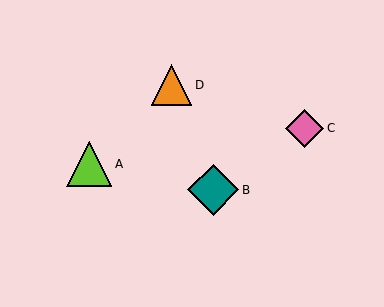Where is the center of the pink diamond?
The center of the pink diamond is at (305, 128).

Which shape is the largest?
The teal diamond (labeled B) is the largest.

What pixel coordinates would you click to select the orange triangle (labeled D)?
Click at (171, 85) to select the orange triangle D.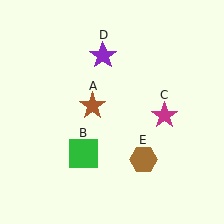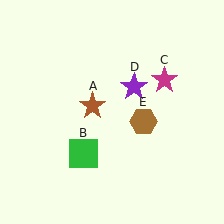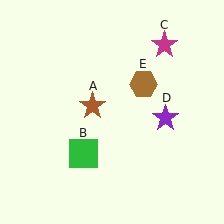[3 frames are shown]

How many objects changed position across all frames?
3 objects changed position: magenta star (object C), purple star (object D), brown hexagon (object E).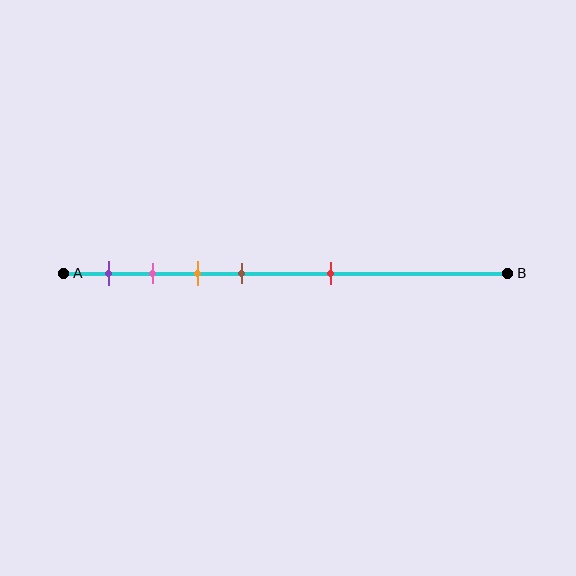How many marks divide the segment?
There are 5 marks dividing the segment.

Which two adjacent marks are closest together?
The pink and orange marks are the closest adjacent pair.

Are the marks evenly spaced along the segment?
No, the marks are not evenly spaced.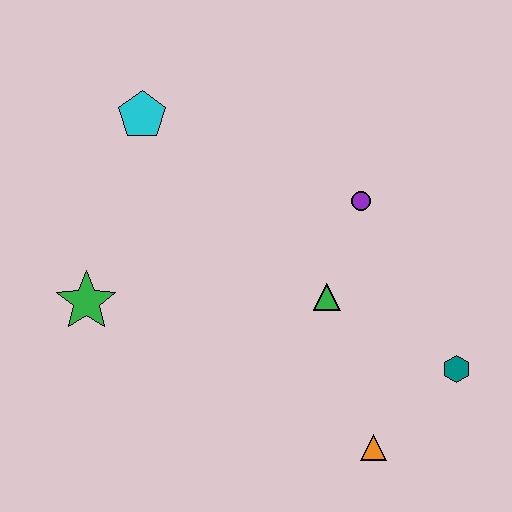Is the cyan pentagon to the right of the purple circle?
No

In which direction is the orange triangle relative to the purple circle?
The orange triangle is below the purple circle.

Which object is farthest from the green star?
The teal hexagon is farthest from the green star.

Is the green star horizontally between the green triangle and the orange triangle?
No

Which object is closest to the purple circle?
The green triangle is closest to the purple circle.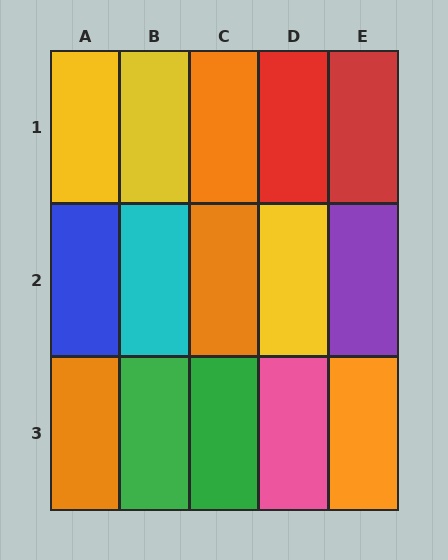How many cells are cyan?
1 cell is cyan.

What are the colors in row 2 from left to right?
Blue, cyan, orange, yellow, purple.